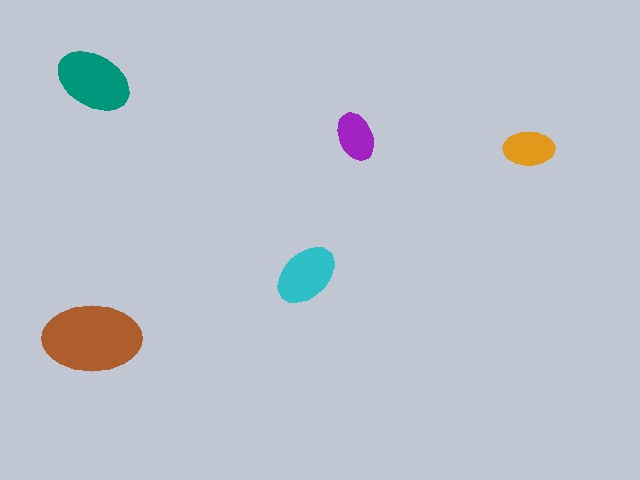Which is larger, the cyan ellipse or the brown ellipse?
The brown one.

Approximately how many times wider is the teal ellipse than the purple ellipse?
About 1.5 times wider.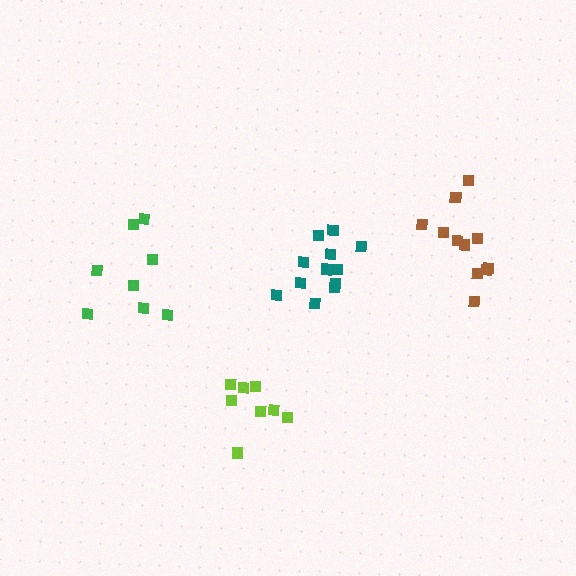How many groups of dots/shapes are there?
There are 4 groups.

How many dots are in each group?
Group 1: 8 dots, Group 2: 12 dots, Group 3: 11 dots, Group 4: 8 dots (39 total).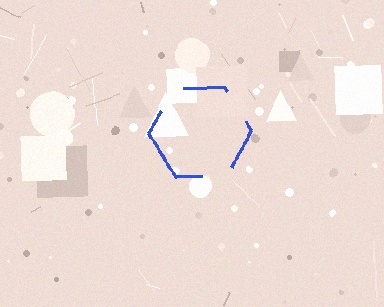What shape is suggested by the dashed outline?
The dashed outline suggests a hexagon.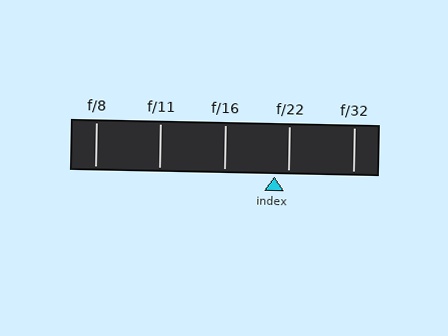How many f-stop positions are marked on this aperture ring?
There are 5 f-stop positions marked.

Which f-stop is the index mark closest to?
The index mark is closest to f/22.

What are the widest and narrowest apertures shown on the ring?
The widest aperture shown is f/8 and the narrowest is f/32.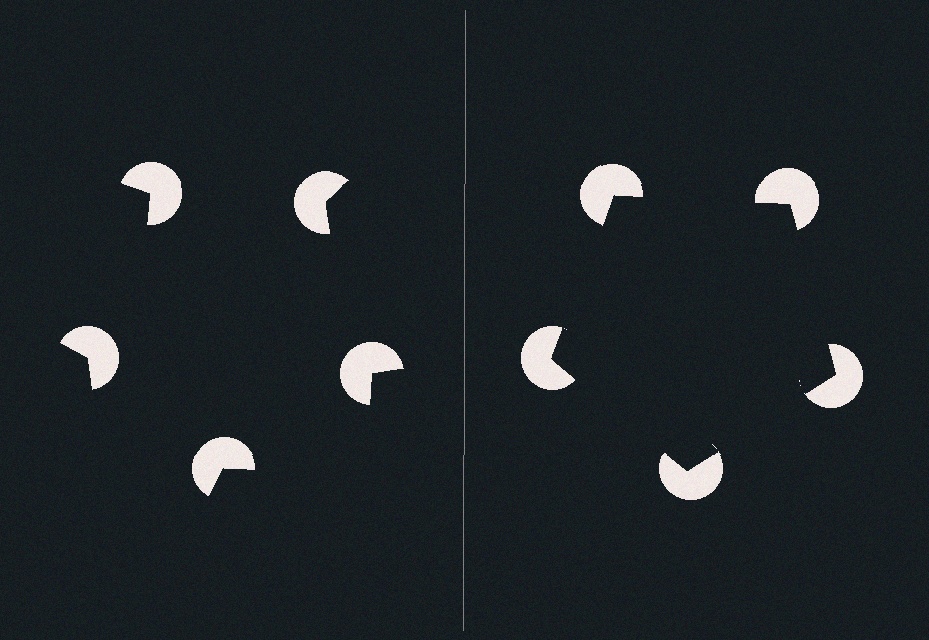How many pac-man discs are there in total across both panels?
10 — 5 on each side.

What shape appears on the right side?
An illusory pentagon.